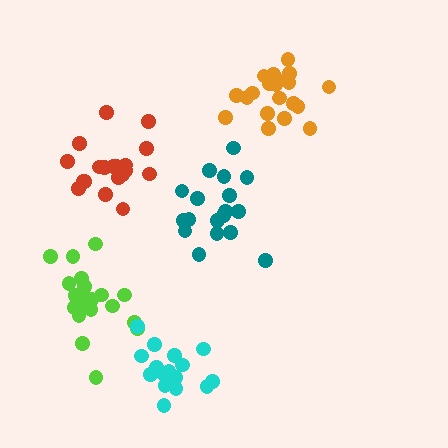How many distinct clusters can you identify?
There are 5 distinct clusters.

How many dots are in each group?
Group 1: 20 dots, Group 2: 19 dots, Group 3: 21 dots, Group 4: 19 dots, Group 5: 16 dots (95 total).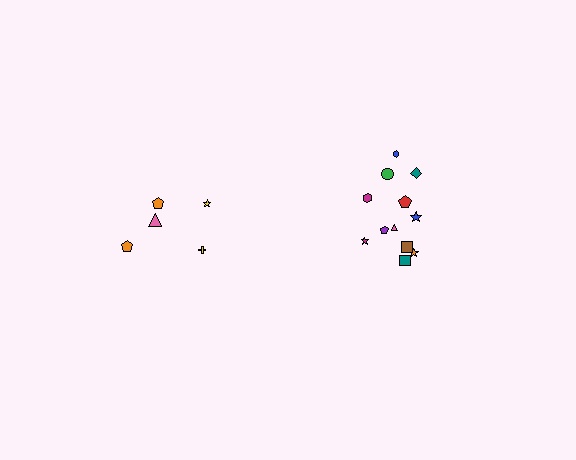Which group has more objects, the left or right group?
The right group.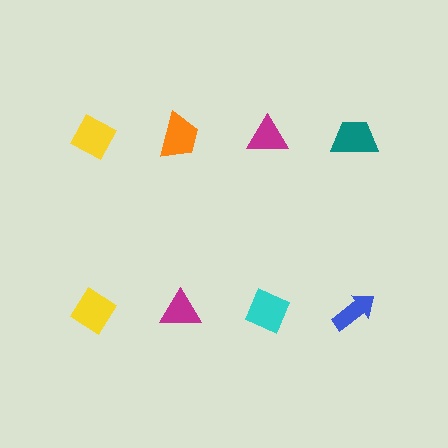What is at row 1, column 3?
A magenta triangle.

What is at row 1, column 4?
A teal trapezoid.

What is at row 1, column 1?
A yellow diamond.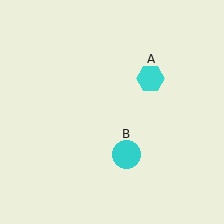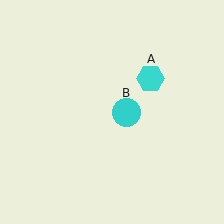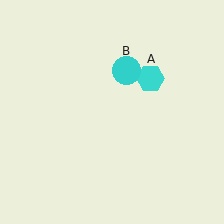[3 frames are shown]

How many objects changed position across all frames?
1 object changed position: cyan circle (object B).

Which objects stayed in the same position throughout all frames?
Cyan hexagon (object A) remained stationary.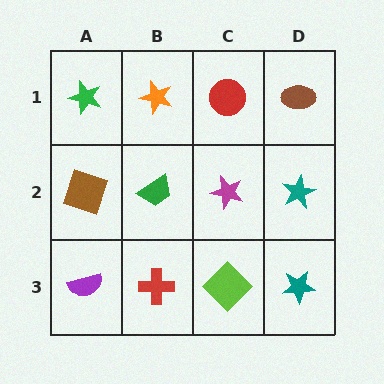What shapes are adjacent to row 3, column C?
A magenta star (row 2, column C), a red cross (row 3, column B), a teal star (row 3, column D).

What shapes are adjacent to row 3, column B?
A green trapezoid (row 2, column B), a purple semicircle (row 3, column A), a lime diamond (row 3, column C).